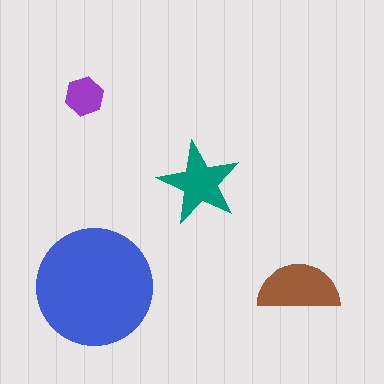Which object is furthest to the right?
The brown semicircle is rightmost.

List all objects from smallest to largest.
The purple hexagon, the teal star, the brown semicircle, the blue circle.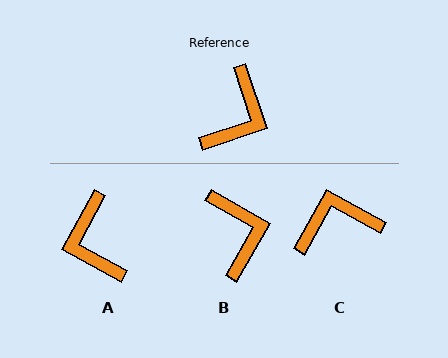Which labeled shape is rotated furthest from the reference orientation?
A, about 137 degrees away.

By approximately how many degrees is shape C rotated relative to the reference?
Approximately 132 degrees counter-clockwise.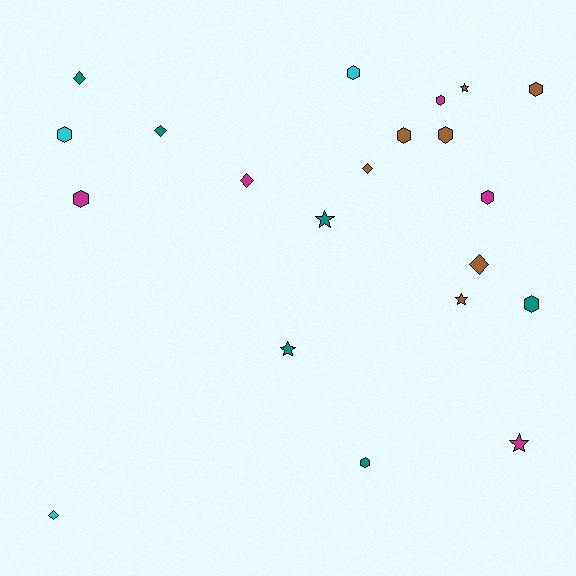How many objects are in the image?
There are 21 objects.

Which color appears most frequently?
Brown, with 7 objects.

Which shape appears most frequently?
Hexagon, with 10 objects.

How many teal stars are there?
There are 2 teal stars.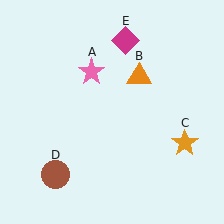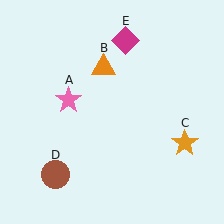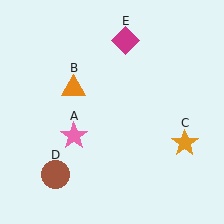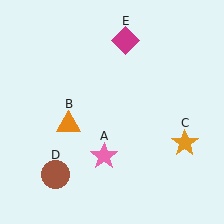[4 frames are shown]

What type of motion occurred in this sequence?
The pink star (object A), orange triangle (object B) rotated counterclockwise around the center of the scene.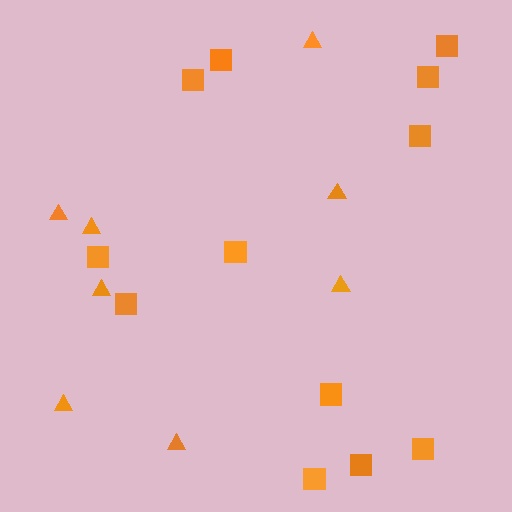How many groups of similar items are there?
There are 2 groups: one group of triangles (8) and one group of squares (12).